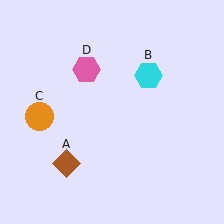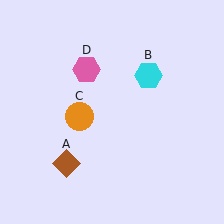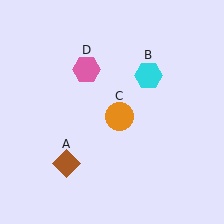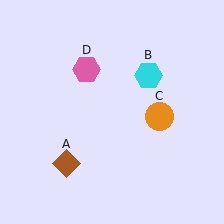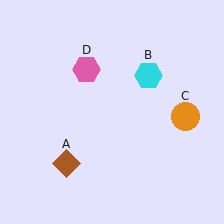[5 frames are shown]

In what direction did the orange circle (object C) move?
The orange circle (object C) moved right.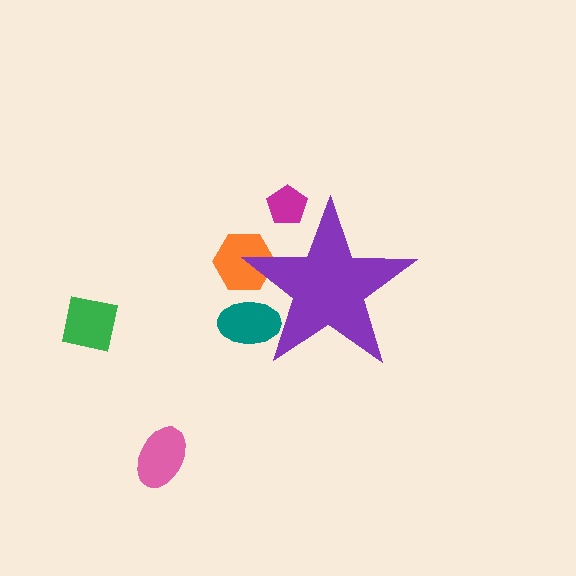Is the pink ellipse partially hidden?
No, the pink ellipse is fully visible.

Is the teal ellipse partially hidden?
Yes, the teal ellipse is partially hidden behind the purple star.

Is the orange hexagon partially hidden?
Yes, the orange hexagon is partially hidden behind the purple star.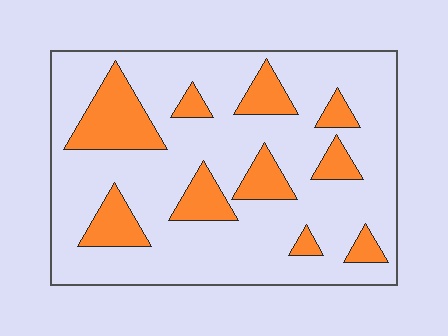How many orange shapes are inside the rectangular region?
10.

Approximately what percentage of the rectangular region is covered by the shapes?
Approximately 20%.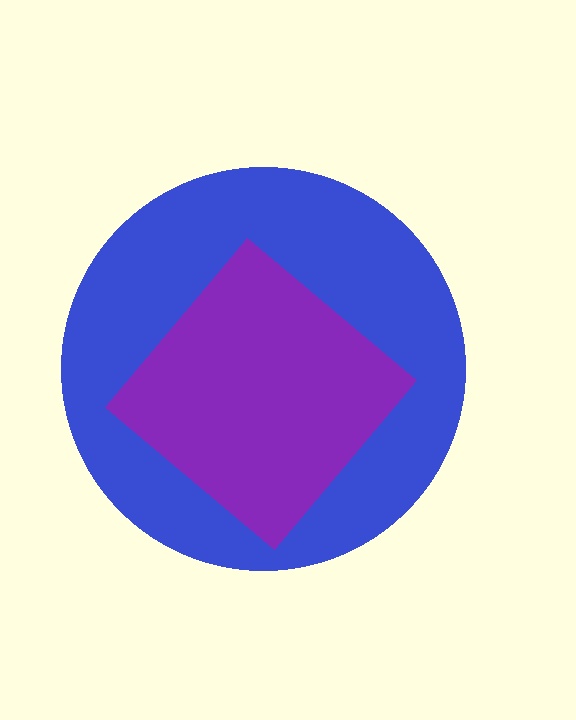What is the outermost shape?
The blue circle.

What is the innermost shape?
The purple diamond.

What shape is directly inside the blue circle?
The purple diamond.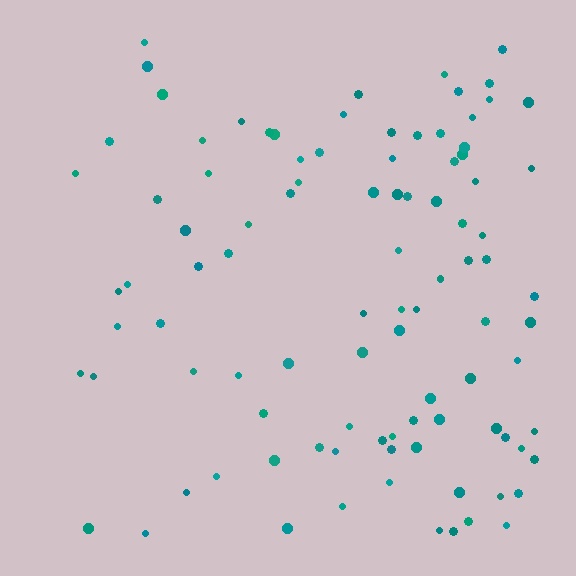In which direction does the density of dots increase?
From left to right, with the right side densest.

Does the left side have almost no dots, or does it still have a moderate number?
Still a moderate number, just noticeably fewer than the right.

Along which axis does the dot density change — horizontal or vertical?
Horizontal.